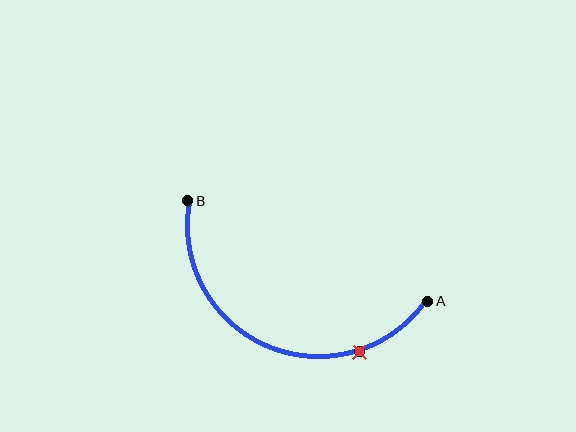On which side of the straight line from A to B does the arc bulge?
The arc bulges below the straight line connecting A and B.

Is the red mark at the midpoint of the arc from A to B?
No. The red mark lies on the arc but is closer to endpoint A. The arc midpoint would be at the point on the curve equidistant along the arc from both A and B.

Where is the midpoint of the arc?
The arc midpoint is the point on the curve farthest from the straight line joining A and B. It sits below that line.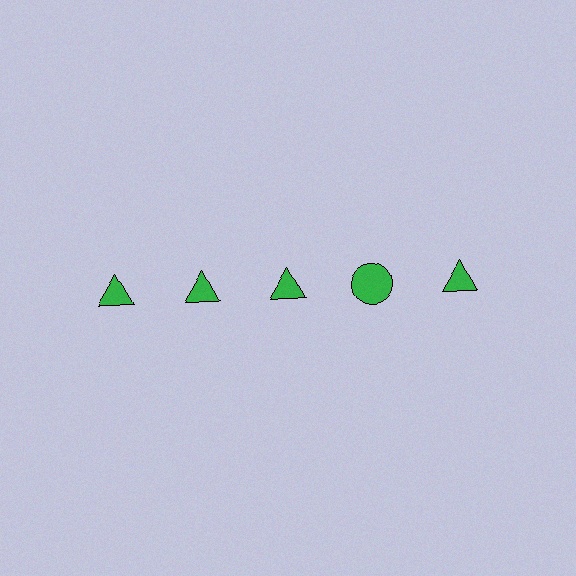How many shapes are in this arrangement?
There are 5 shapes arranged in a grid pattern.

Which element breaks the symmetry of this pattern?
The green circle in the top row, second from right column breaks the symmetry. All other shapes are green triangles.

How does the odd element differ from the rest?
It has a different shape: circle instead of triangle.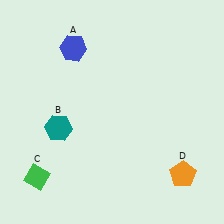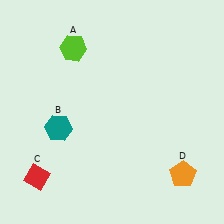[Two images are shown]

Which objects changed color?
A changed from blue to lime. C changed from green to red.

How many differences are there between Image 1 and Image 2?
There are 2 differences between the two images.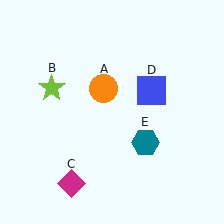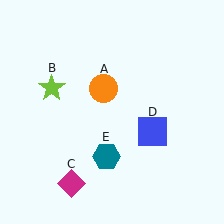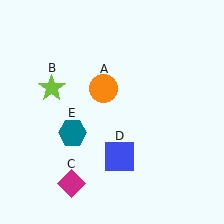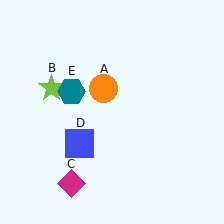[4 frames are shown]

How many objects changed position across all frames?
2 objects changed position: blue square (object D), teal hexagon (object E).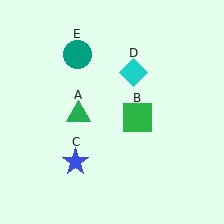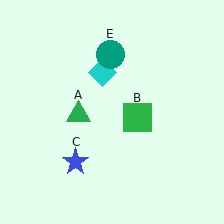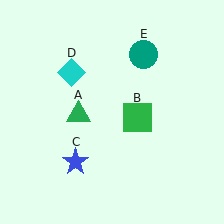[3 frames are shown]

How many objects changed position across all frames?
2 objects changed position: cyan diamond (object D), teal circle (object E).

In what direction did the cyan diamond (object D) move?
The cyan diamond (object D) moved left.